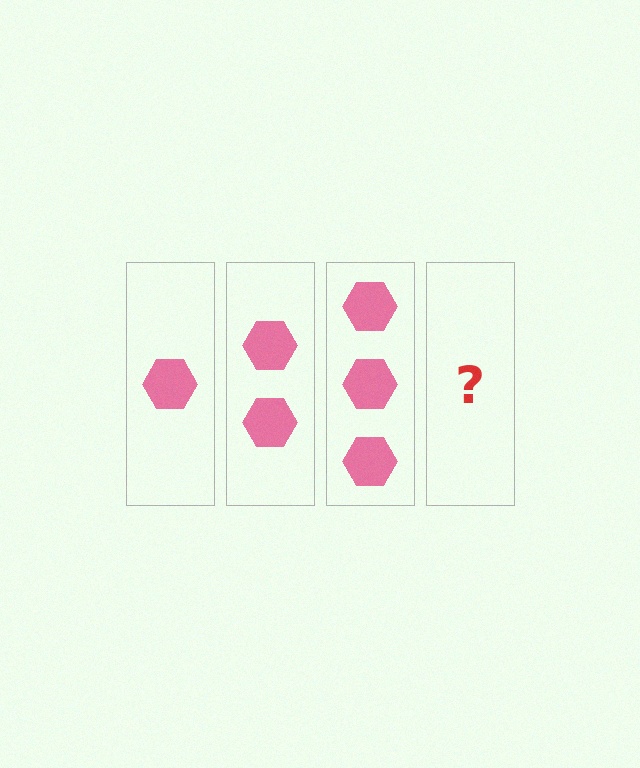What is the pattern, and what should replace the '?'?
The pattern is that each step adds one more hexagon. The '?' should be 4 hexagons.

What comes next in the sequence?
The next element should be 4 hexagons.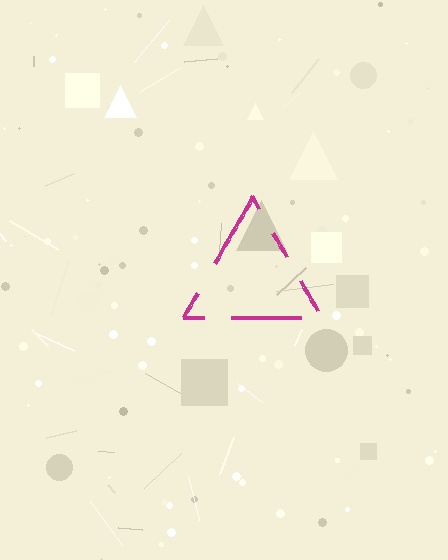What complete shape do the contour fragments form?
The contour fragments form a triangle.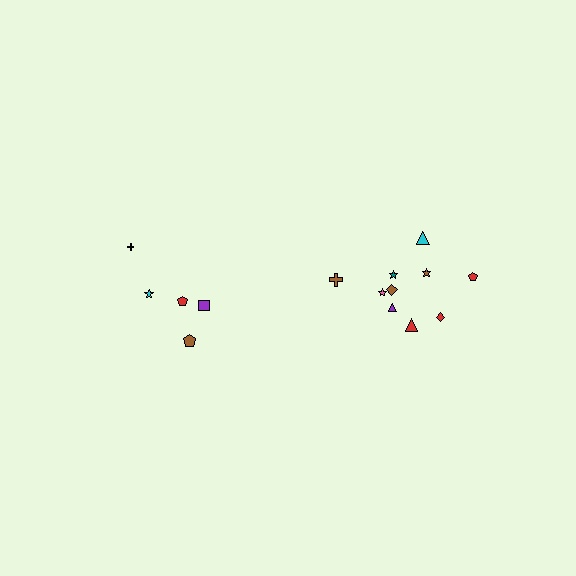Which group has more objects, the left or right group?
The right group.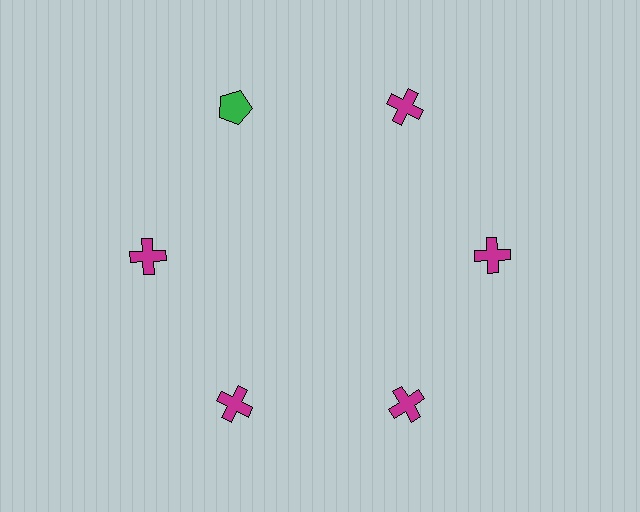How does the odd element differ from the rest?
It differs in both color (green instead of magenta) and shape (pentagon instead of cross).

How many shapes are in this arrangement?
There are 6 shapes arranged in a ring pattern.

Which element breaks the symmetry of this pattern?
The green pentagon at roughly the 11 o'clock position breaks the symmetry. All other shapes are magenta crosses.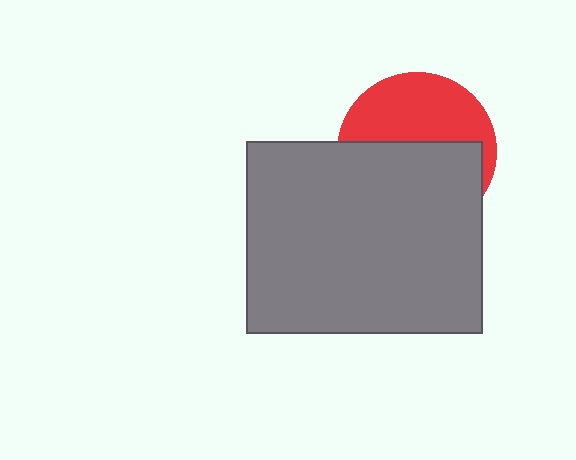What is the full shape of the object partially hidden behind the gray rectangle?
The partially hidden object is a red circle.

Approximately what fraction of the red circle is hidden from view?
Roughly 55% of the red circle is hidden behind the gray rectangle.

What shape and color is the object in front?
The object in front is a gray rectangle.